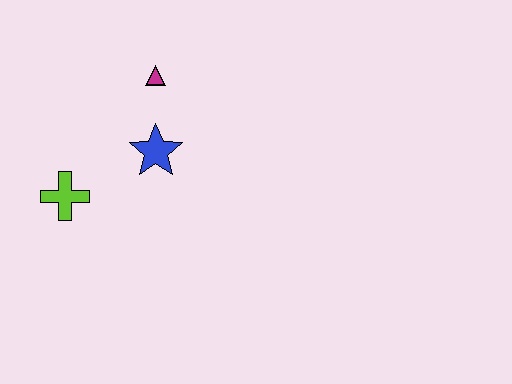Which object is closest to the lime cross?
The blue star is closest to the lime cross.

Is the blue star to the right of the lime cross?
Yes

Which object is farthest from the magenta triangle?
The lime cross is farthest from the magenta triangle.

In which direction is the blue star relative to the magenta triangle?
The blue star is below the magenta triangle.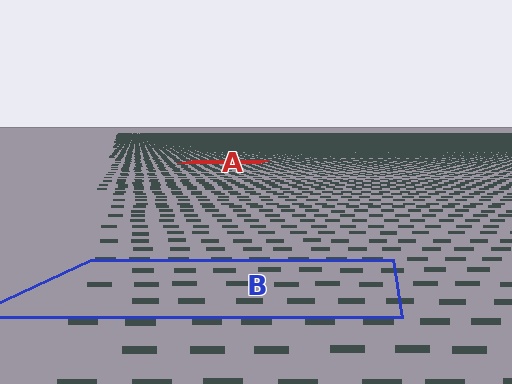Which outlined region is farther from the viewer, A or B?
Region A is farther from the viewer — the texture elements inside it appear smaller and more densely packed.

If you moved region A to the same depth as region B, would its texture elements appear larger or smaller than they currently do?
They would appear larger. At a closer depth, the same texture elements are projected at a bigger on-screen size.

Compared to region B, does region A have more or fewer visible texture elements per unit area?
Region A has more texture elements per unit area — they are packed more densely because it is farther away.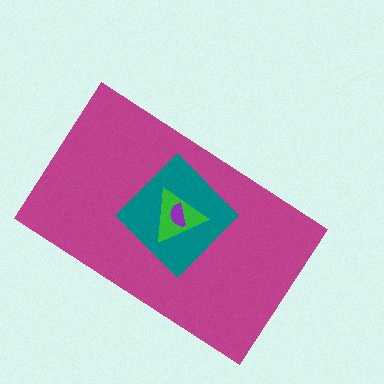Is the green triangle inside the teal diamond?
Yes.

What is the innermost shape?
The purple semicircle.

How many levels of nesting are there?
4.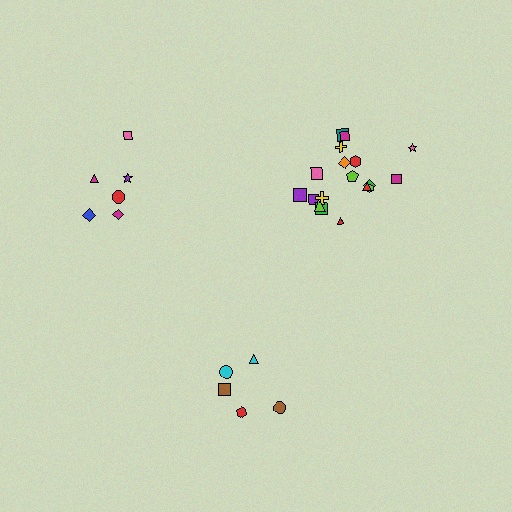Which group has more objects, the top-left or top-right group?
The top-right group.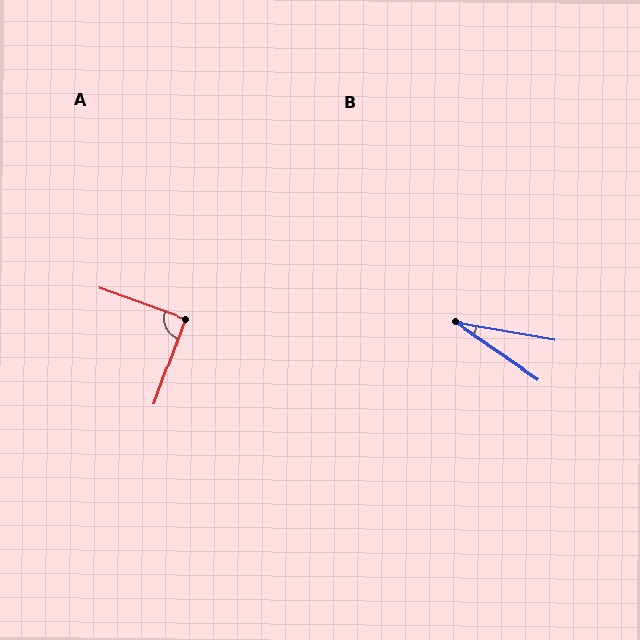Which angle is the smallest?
B, at approximately 25 degrees.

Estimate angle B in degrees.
Approximately 25 degrees.